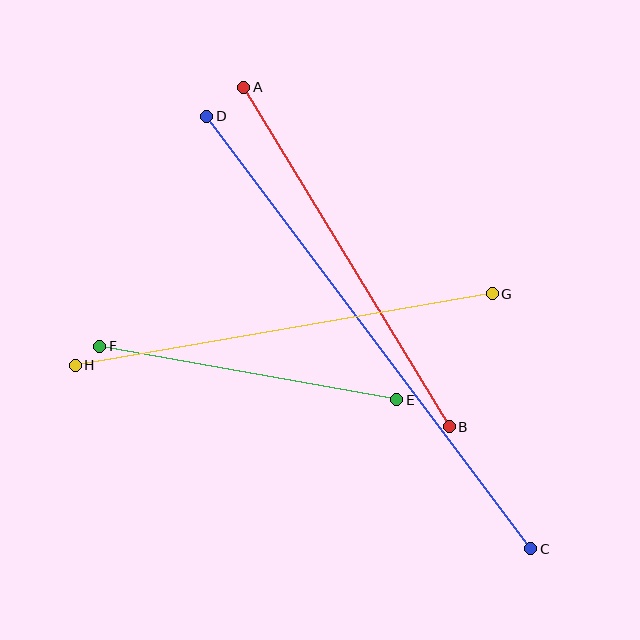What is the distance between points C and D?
The distance is approximately 540 pixels.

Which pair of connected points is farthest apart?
Points C and D are farthest apart.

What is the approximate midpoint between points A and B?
The midpoint is at approximately (346, 257) pixels.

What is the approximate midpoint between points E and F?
The midpoint is at approximately (248, 373) pixels.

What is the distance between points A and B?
The distance is approximately 397 pixels.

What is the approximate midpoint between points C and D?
The midpoint is at approximately (369, 332) pixels.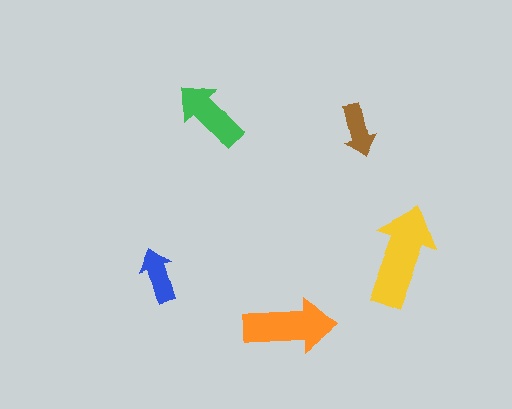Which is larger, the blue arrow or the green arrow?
The green one.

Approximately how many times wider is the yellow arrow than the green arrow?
About 1.5 times wider.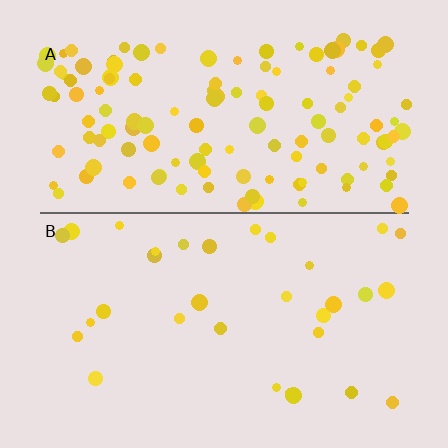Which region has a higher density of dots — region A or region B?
A (the top).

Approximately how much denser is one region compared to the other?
Approximately 3.9× — region A over region B.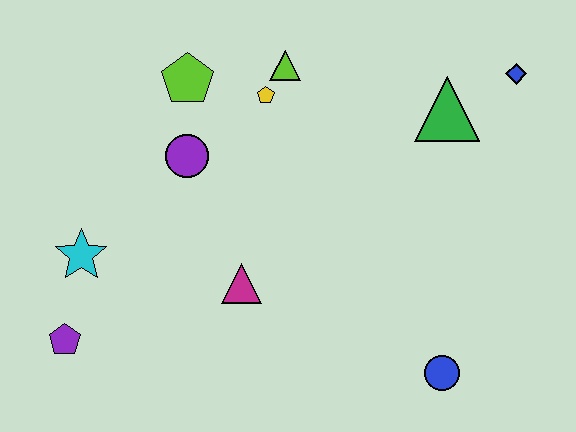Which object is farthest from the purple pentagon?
The blue diamond is farthest from the purple pentagon.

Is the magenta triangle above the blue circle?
Yes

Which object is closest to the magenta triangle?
The purple circle is closest to the magenta triangle.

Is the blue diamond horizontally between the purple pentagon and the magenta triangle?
No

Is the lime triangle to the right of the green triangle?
No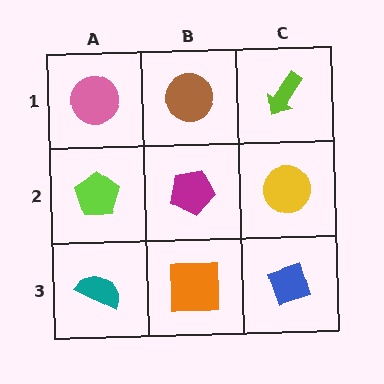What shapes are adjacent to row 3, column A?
A lime pentagon (row 2, column A), an orange square (row 3, column B).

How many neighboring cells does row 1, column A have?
2.